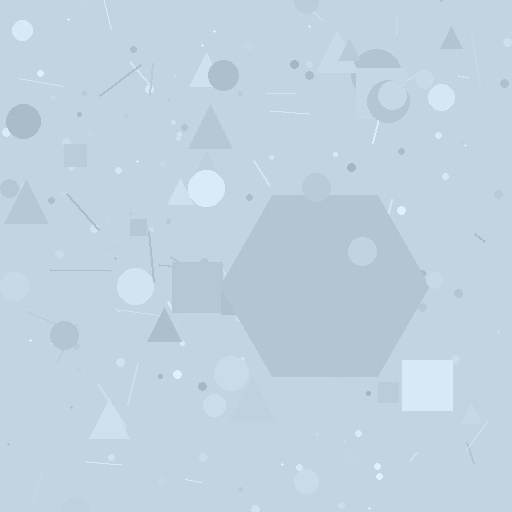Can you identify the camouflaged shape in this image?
The camouflaged shape is a hexagon.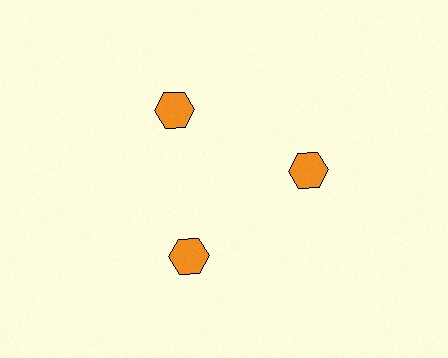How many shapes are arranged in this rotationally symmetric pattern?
There are 3 shapes, arranged in 3 groups of 1.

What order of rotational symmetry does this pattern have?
This pattern has 3-fold rotational symmetry.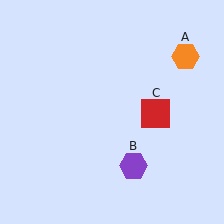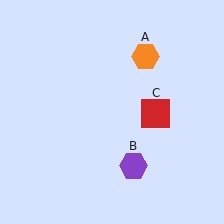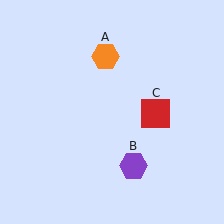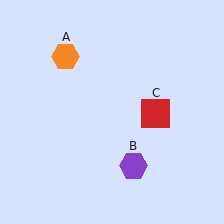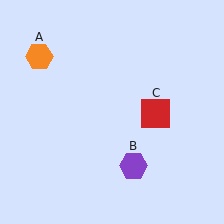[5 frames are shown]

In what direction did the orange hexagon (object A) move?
The orange hexagon (object A) moved left.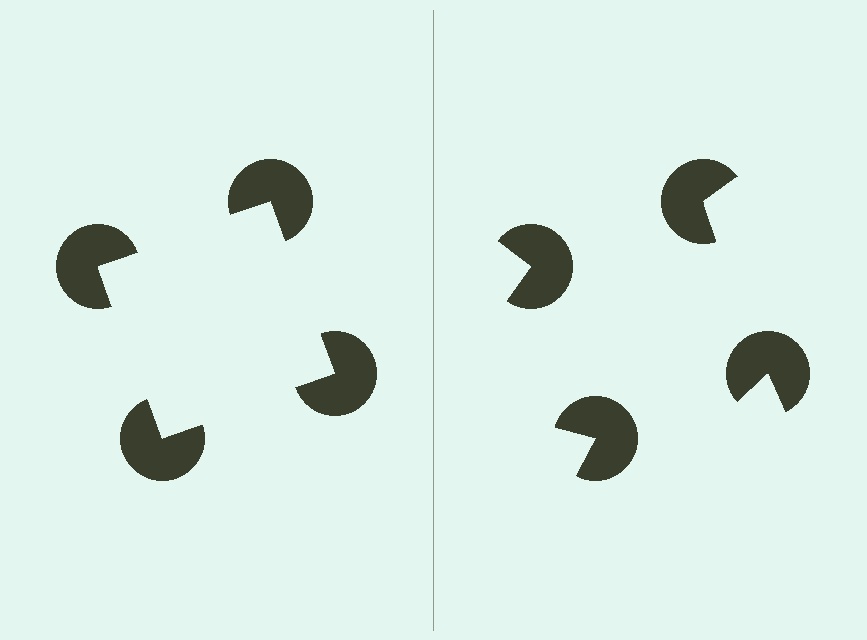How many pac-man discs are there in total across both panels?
8 — 4 on each side.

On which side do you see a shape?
An illusory square appears on the left side. On the right side the wedge cuts are rotated, so no coherent shape forms.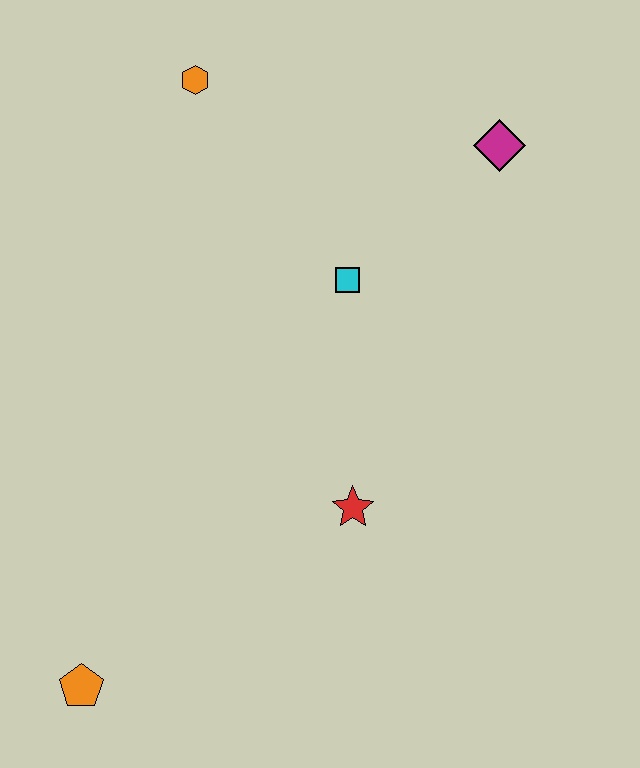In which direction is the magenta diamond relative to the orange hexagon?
The magenta diamond is to the right of the orange hexagon.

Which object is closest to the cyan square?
The magenta diamond is closest to the cyan square.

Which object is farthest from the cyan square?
The orange pentagon is farthest from the cyan square.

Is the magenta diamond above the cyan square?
Yes